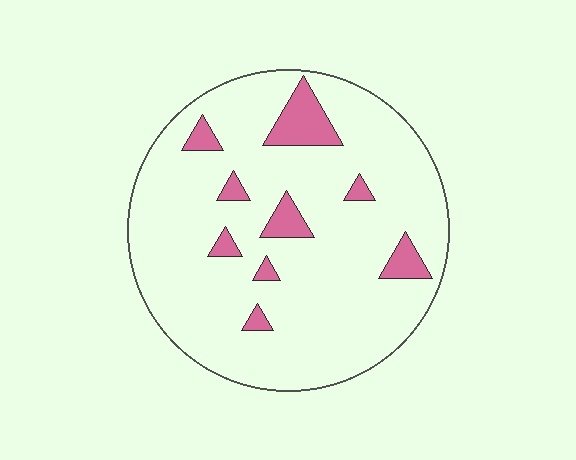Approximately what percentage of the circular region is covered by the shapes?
Approximately 10%.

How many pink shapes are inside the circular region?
9.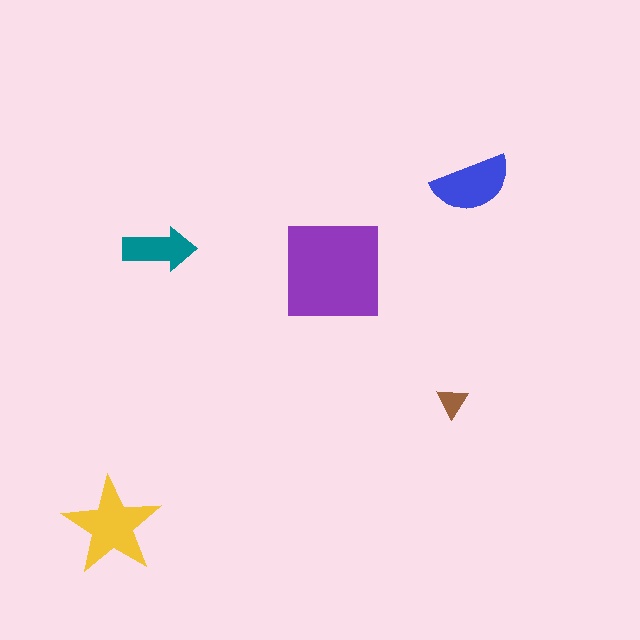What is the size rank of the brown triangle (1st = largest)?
5th.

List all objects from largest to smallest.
The purple square, the yellow star, the blue semicircle, the teal arrow, the brown triangle.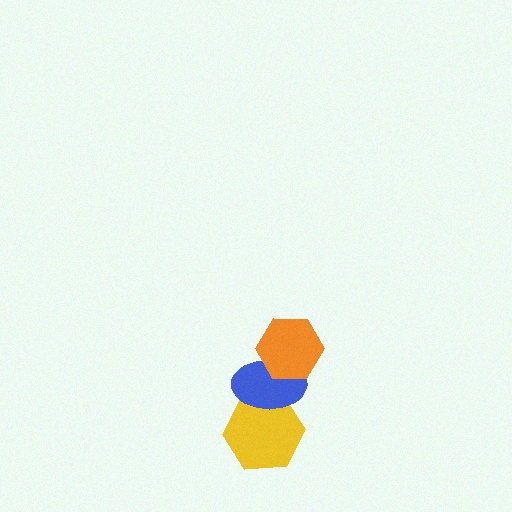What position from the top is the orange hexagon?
The orange hexagon is 1st from the top.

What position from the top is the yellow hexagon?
The yellow hexagon is 3rd from the top.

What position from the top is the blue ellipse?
The blue ellipse is 2nd from the top.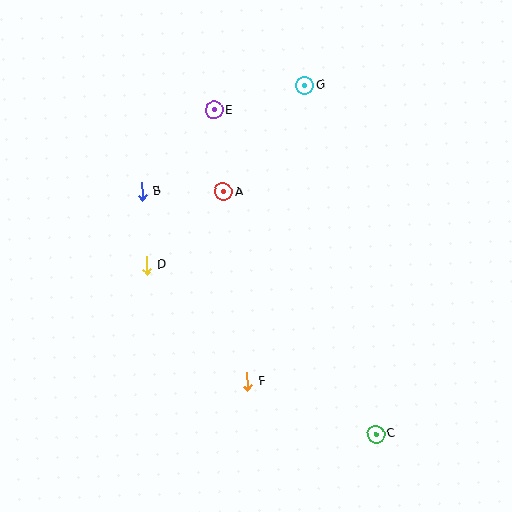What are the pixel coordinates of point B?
Point B is at (142, 191).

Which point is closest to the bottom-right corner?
Point C is closest to the bottom-right corner.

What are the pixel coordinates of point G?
Point G is at (305, 85).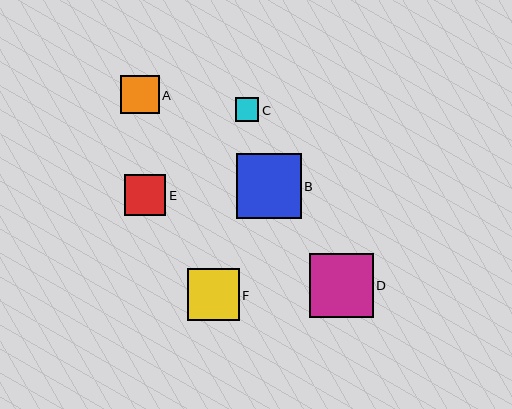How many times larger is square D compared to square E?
Square D is approximately 1.5 times the size of square E.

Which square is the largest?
Square B is the largest with a size of approximately 65 pixels.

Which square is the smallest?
Square C is the smallest with a size of approximately 23 pixels.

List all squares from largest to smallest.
From largest to smallest: B, D, F, E, A, C.